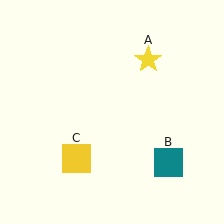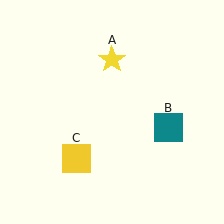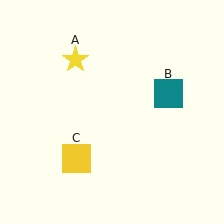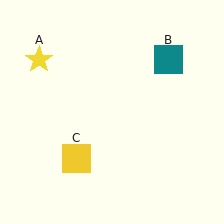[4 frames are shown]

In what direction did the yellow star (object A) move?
The yellow star (object A) moved left.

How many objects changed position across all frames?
2 objects changed position: yellow star (object A), teal square (object B).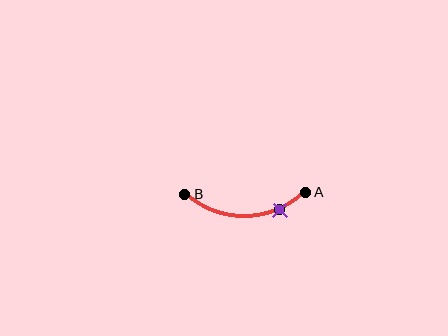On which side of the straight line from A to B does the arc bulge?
The arc bulges below the straight line connecting A and B.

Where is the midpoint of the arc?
The arc midpoint is the point on the curve farthest from the straight line joining A and B. It sits below that line.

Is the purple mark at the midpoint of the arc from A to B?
No. The purple mark lies on the arc but is closer to endpoint A. The arc midpoint would be at the point on the curve equidistant along the arc from both A and B.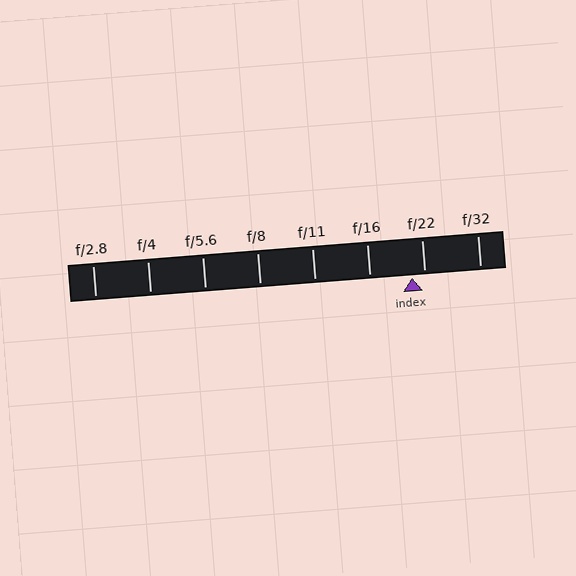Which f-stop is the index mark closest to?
The index mark is closest to f/22.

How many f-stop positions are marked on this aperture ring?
There are 8 f-stop positions marked.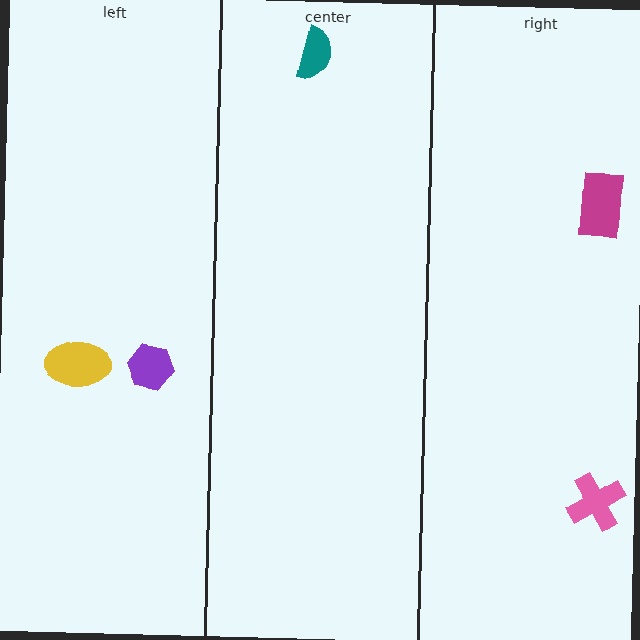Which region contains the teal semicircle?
The center region.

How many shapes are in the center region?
1.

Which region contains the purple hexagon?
The left region.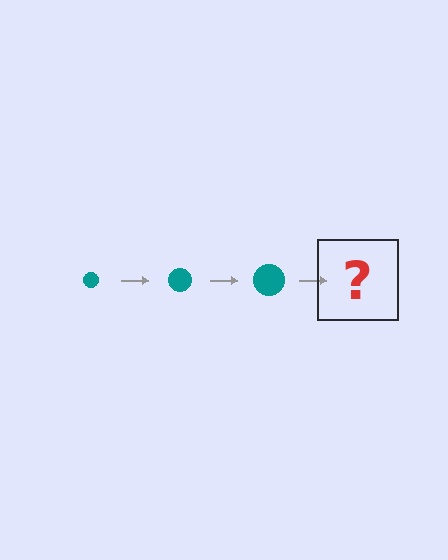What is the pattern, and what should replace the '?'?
The pattern is that the circle gets progressively larger each step. The '?' should be a teal circle, larger than the previous one.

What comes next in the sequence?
The next element should be a teal circle, larger than the previous one.